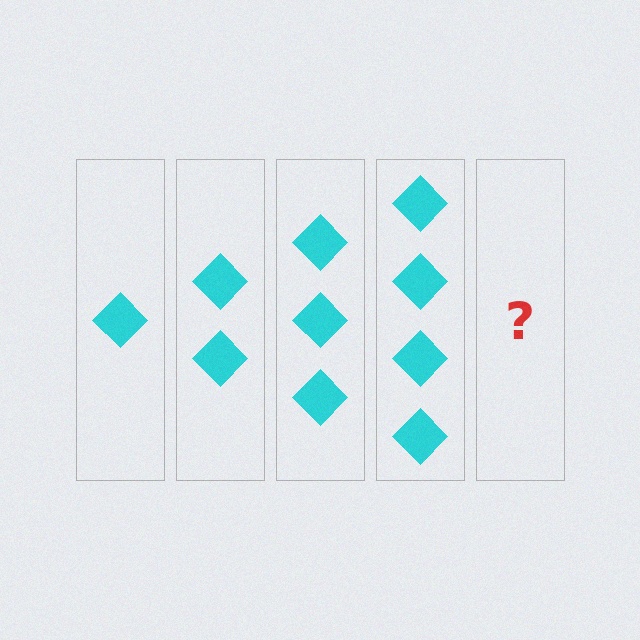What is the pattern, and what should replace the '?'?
The pattern is that each step adds one more diamond. The '?' should be 5 diamonds.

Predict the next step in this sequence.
The next step is 5 diamonds.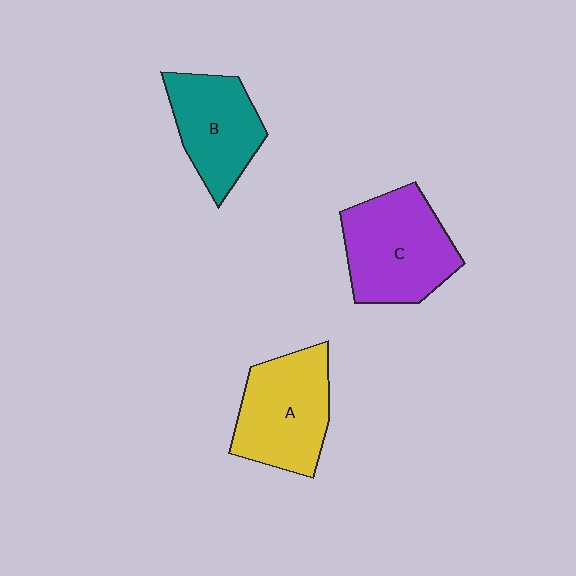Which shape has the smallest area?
Shape B (teal).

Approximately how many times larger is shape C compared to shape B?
Approximately 1.3 times.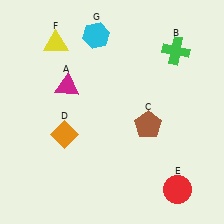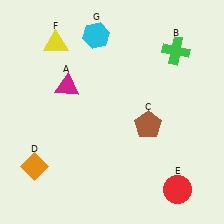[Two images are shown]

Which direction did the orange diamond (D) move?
The orange diamond (D) moved down.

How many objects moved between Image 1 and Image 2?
1 object moved between the two images.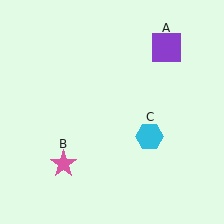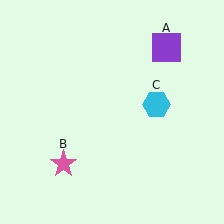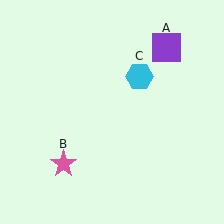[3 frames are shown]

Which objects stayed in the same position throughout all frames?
Purple square (object A) and pink star (object B) remained stationary.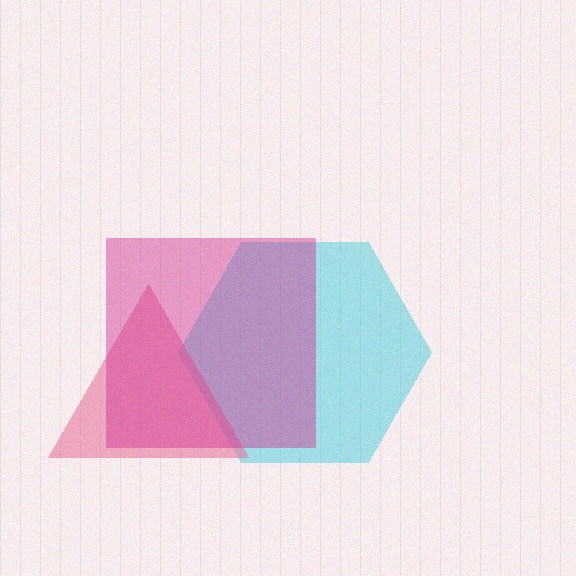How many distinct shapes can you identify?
There are 3 distinct shapes: a cyan hexagon, a pink triangle, a magenta square.